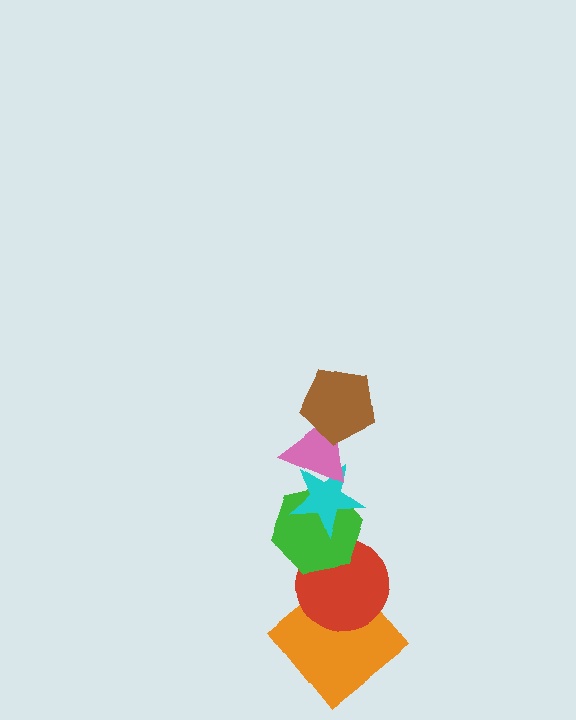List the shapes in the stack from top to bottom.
From top to bottom: the brown pentagon, the pink triangle, the cyan star, the green hexagon, the red circle, the orange diamond.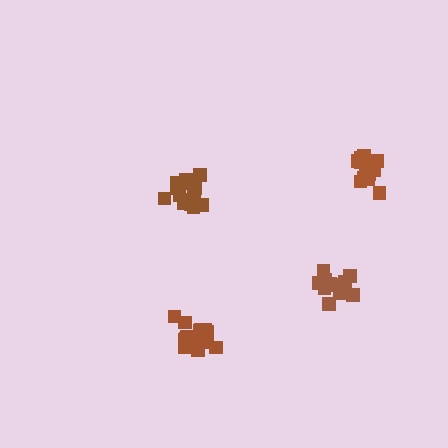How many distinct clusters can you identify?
There are 4 distinct clusters.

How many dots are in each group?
Group 1: 14 dots, Group 2: 16 dots, Group 3: 15 dots, Group 4: 17 dots (62 total).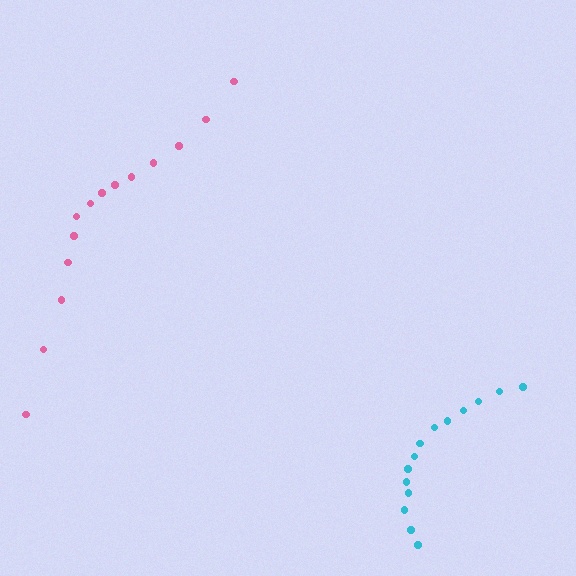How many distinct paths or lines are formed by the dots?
There are 2 distinct paths.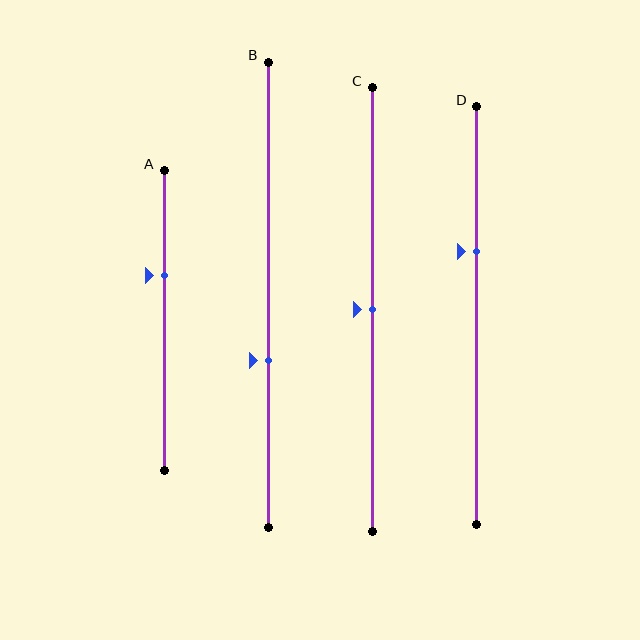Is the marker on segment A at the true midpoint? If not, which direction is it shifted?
No, the marker on segment A is shifted upward by about 15% of the segment length.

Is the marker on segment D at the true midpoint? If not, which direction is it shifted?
No, the marker on segment D is shifted upward by about 15% of the segment length.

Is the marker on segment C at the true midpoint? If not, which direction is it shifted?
Yes, the marker on segment C is at the true midpoint.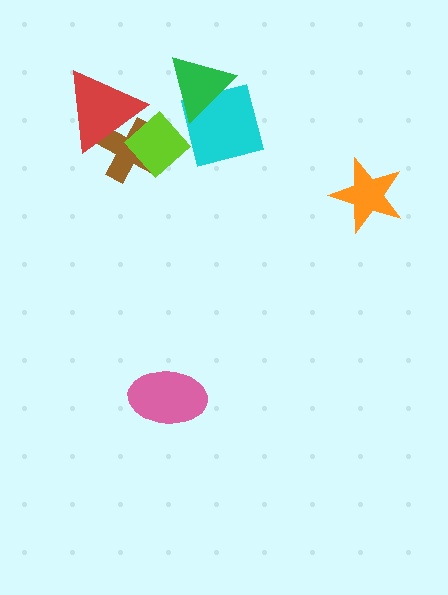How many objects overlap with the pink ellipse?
0 objects overlap with the pink ellipse.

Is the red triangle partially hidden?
Yes, it is partially covered by another shape.